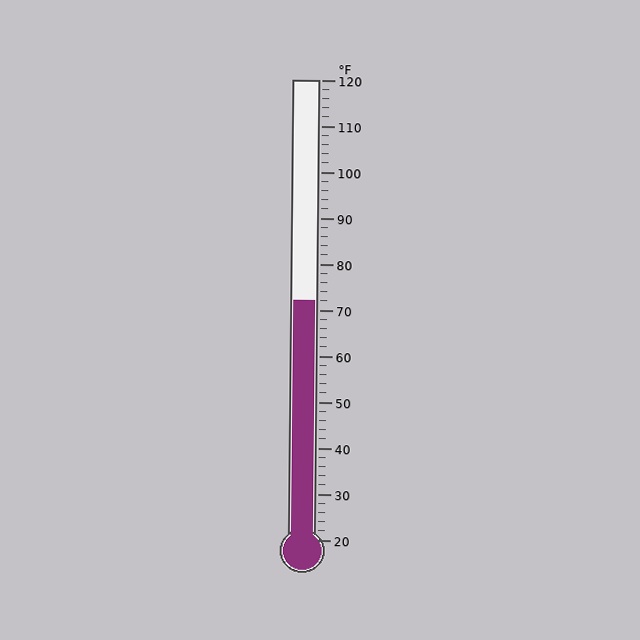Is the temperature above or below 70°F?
The temperature is above 70°F.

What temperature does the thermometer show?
The thermometer shows approximately 72°F.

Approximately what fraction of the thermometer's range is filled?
The thermometer is filled to approximately 50% of its range.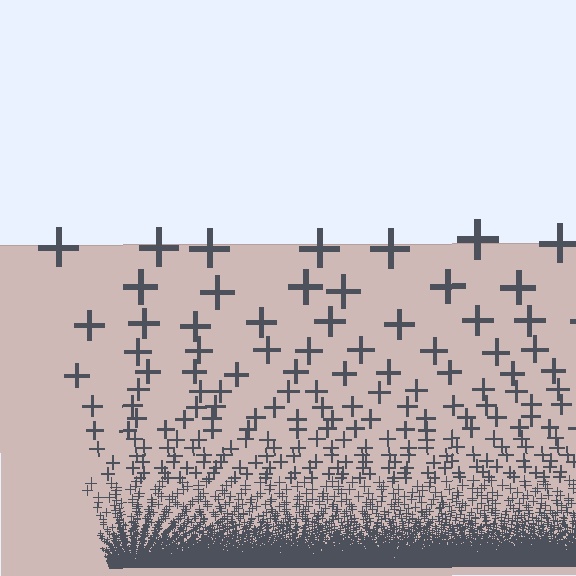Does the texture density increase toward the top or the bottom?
Density increases toward the bottom.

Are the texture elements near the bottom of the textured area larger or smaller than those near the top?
Smaller. The gradient is inverted — elements near the bottom are smaller and denser.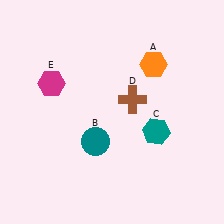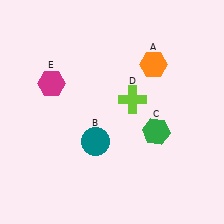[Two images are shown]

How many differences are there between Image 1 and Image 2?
There are 2 differences between the two images.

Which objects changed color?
C changed from teal to green. D changed from brown to lime.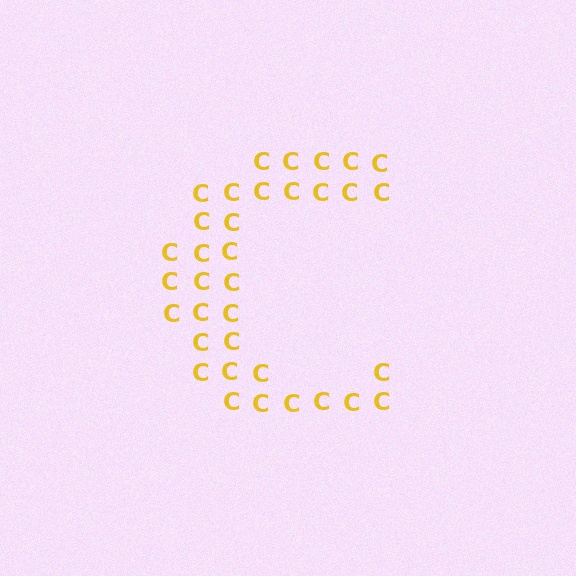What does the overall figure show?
The overall figure shows the letter C.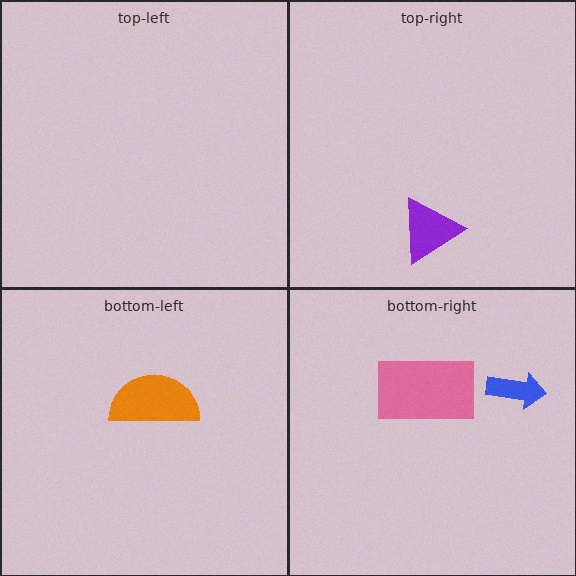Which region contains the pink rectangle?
The bottom-right region.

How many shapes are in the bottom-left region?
1.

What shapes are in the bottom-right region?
The pink rectangle, the blue arrow.